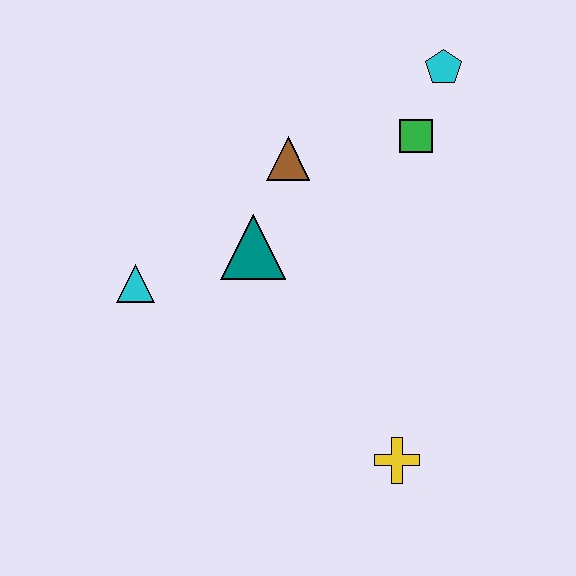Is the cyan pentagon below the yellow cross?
No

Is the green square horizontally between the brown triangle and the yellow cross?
No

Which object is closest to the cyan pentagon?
The green square is closest to the cyan pentagon.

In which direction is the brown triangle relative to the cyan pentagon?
The brown triangle is to the left of the cyan pentagon.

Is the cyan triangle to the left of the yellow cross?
Yes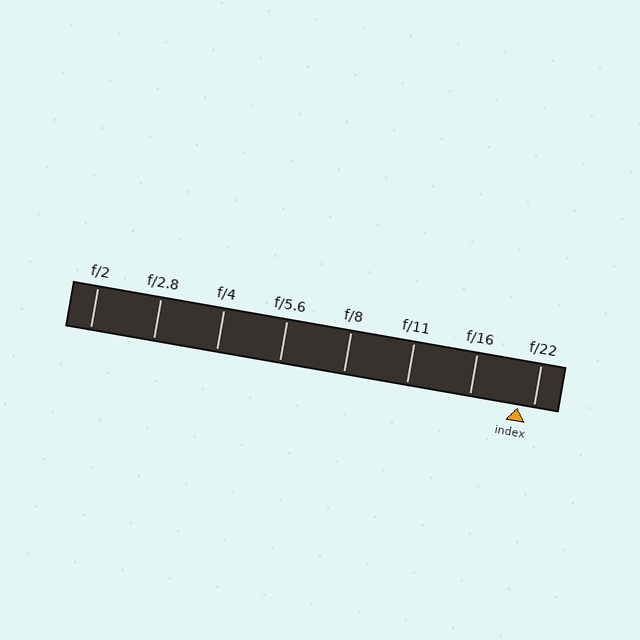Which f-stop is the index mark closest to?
The index mark is closest to f/22.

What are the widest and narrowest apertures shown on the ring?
The widest aperture shown is f/2 and the narrowest is f/22.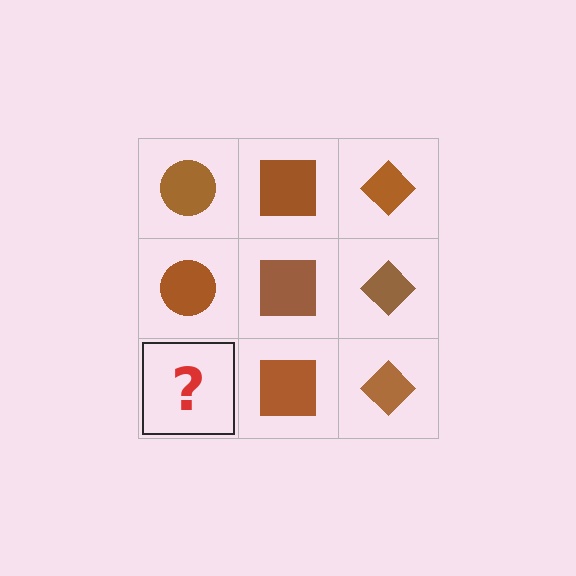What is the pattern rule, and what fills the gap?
The rule is that each column has a consistent shape. The gap should be filled with a brown circle.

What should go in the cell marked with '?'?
The missing cell should contain a brown circle.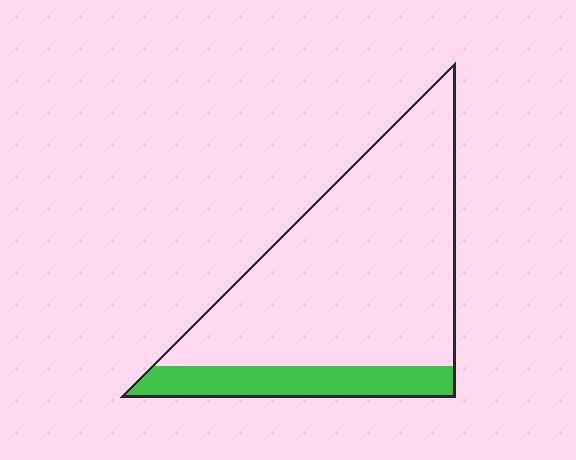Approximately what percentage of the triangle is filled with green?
Approximately 20%.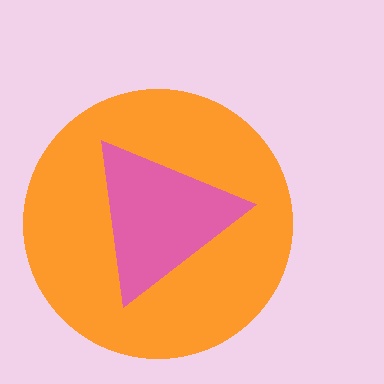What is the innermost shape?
The pink triangle.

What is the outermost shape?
The orange circle.